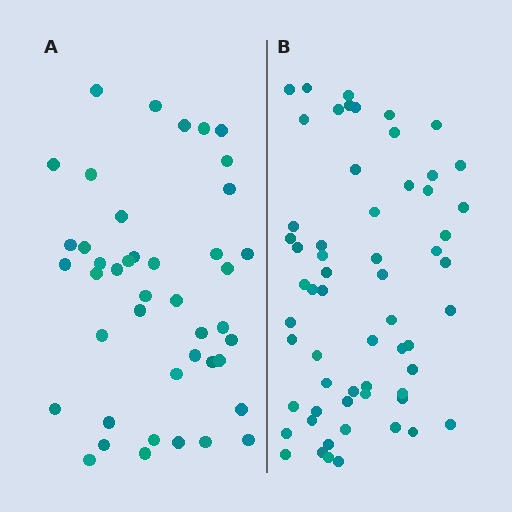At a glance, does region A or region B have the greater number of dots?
Region B (the right region) has more dots.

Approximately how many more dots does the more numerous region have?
Region B has approximately 15 more dots than region A.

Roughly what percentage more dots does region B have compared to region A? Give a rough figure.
About 40% more.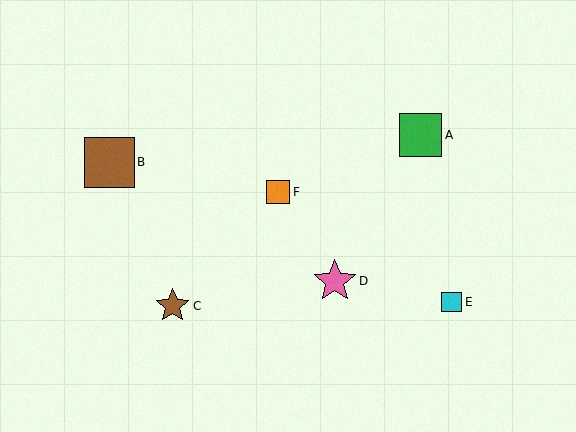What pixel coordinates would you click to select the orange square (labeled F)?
Click at (278, 192) to select the orange square F.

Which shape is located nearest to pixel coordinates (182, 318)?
The brown star (labeled C) at (173, 306) is nearest to that location.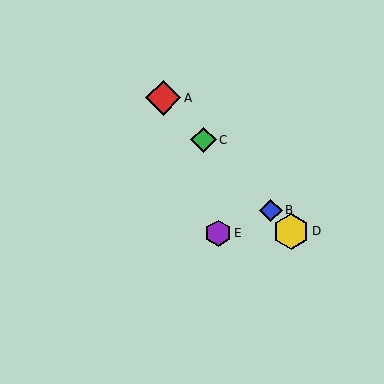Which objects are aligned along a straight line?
Objects A, B, C, D are aligned along a straight line.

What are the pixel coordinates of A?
Object A is at (163, 98).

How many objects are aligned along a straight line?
4 objects (A, B, C, D) are aligned along a straight line.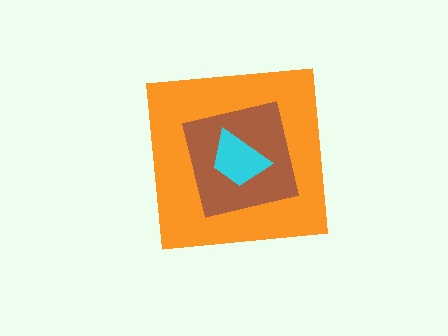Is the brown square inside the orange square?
Yes.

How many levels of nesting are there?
3.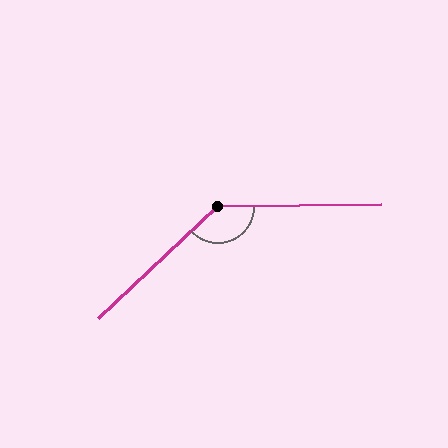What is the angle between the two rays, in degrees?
Approximately 138 degrees.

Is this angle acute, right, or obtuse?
It is obtuse.